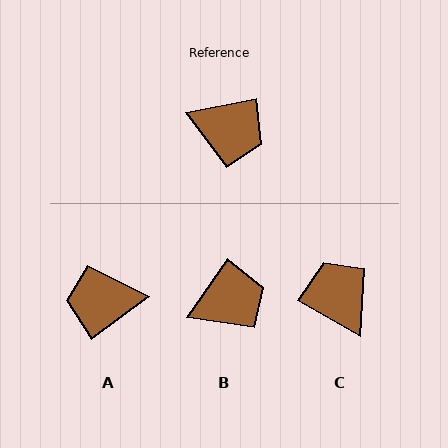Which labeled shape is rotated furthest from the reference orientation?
A, about 154 degrees away.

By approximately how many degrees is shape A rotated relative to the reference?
Approximately 154 degrees clockwise.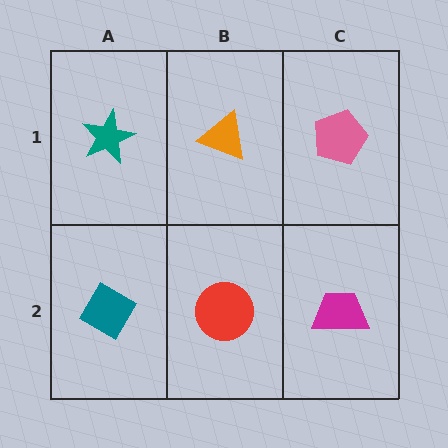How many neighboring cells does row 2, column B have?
3.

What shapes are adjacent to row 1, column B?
A red circle (row 2, column B), a teal star (row 1, column A), a pink pentagon (row 1, column C).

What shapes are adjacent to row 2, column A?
A teal star (row 1, column A), a red circle (row 2, column B).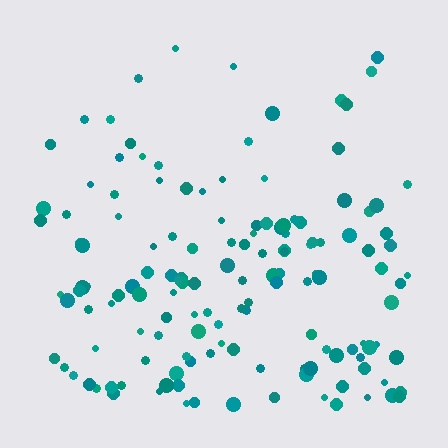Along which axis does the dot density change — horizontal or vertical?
Vertical.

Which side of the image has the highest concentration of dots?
The bottom.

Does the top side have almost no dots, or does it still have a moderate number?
Still a moderate number, just noticeably fewer than the bottom.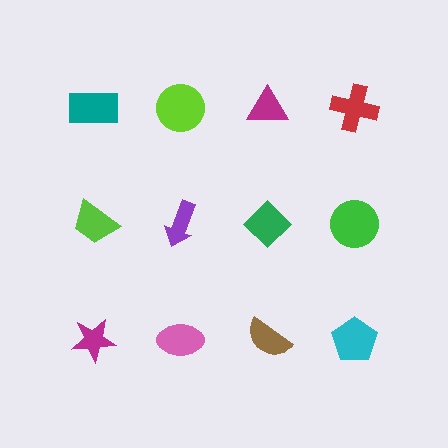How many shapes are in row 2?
4 shapes.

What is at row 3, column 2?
A pink ellipse.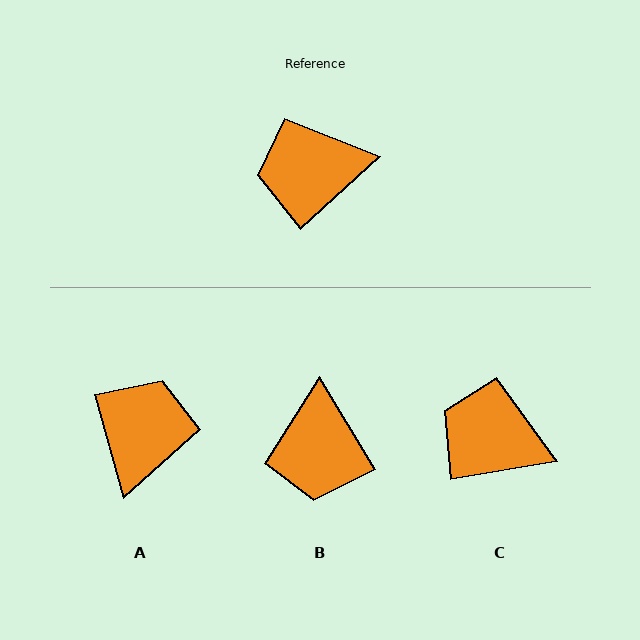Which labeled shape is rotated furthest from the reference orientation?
A, about 117 degrees away.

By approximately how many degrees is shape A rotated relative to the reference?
Approximately 117 degrees clockwise.